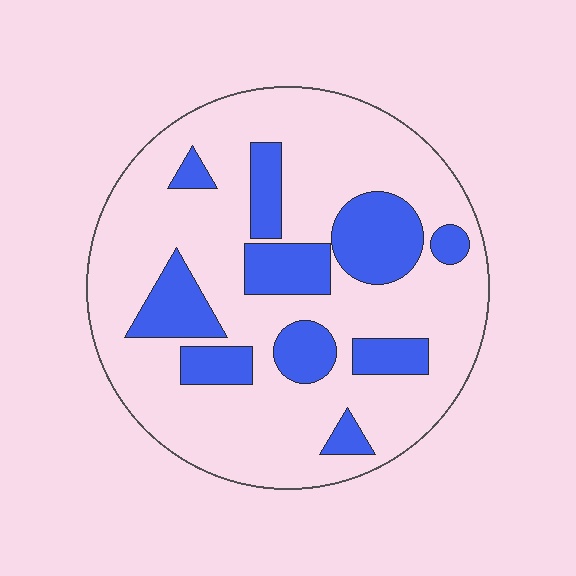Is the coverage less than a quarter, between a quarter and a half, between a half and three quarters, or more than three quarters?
Less than a quarter.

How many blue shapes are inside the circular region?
10.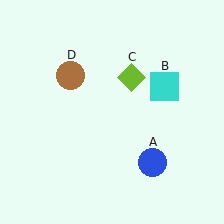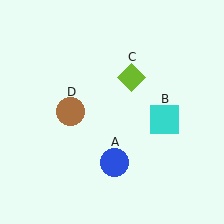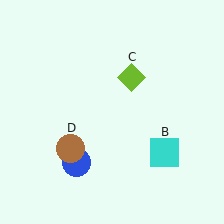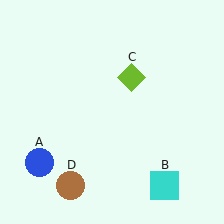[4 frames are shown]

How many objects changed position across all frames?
3 objects changed position: blue circle (object A), cyan square (object B), brown circle (object D).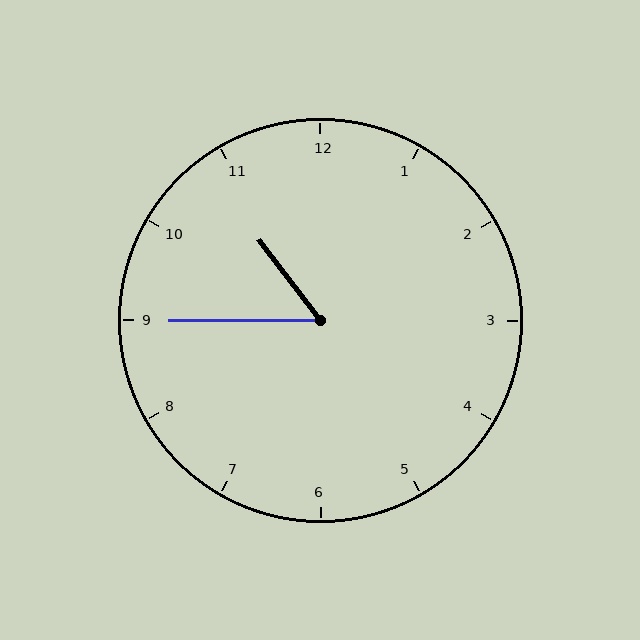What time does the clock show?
10:45.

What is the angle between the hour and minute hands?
Approximately 52 degrees.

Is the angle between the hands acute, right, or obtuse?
It is acute.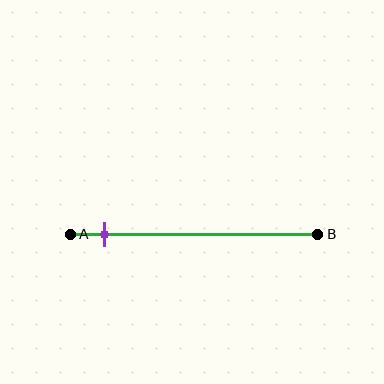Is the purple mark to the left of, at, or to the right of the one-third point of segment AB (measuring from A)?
The purple mark is to the left of the one-third point of segment AB.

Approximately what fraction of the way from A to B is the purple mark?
The purple mark is approximately 15% of the way from A to B.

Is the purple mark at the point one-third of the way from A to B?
No, the mark is at about 15% from A, not at the 33% one-third point.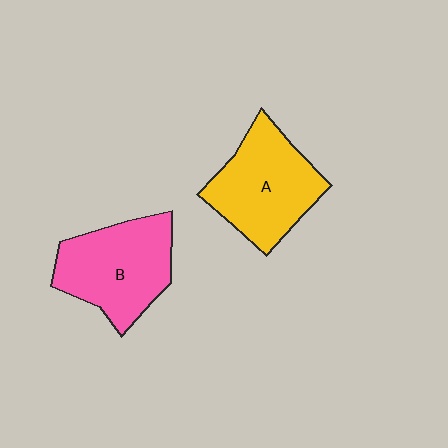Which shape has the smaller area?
Shape B (pink).